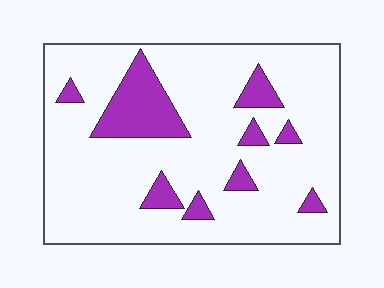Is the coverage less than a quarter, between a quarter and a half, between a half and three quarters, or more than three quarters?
Less than a quarter.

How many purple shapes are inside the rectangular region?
9.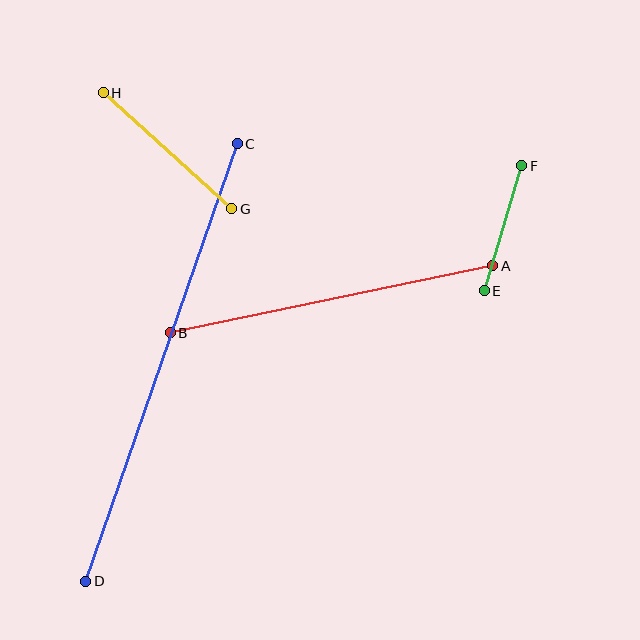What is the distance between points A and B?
The distance is approximately 329 pixels.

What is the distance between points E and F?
The distance is approximately 131 pixels.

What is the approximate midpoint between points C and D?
The midpoint is at approximately (161, 363) pixels.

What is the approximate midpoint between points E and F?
The midpoint is at approximately (503, 228) pixels.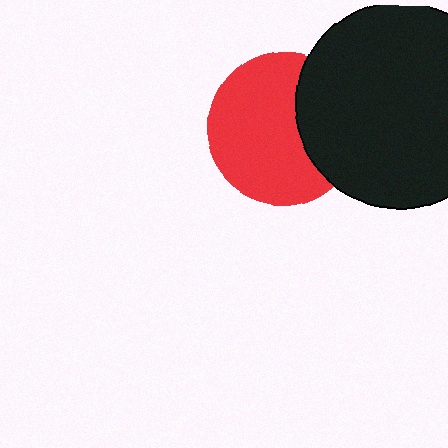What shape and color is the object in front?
The object in front is a black circle.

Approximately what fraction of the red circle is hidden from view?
Roughly 32% of the red circle is hidden behind the black circle.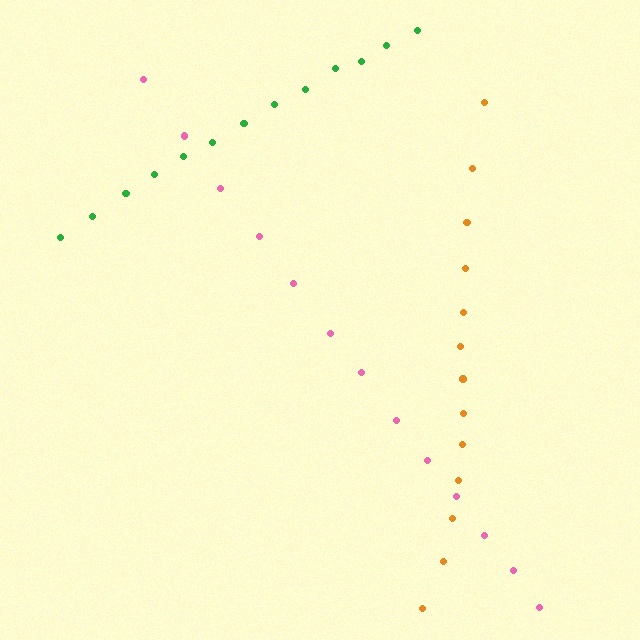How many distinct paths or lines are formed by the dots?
There are 3 distinct paths.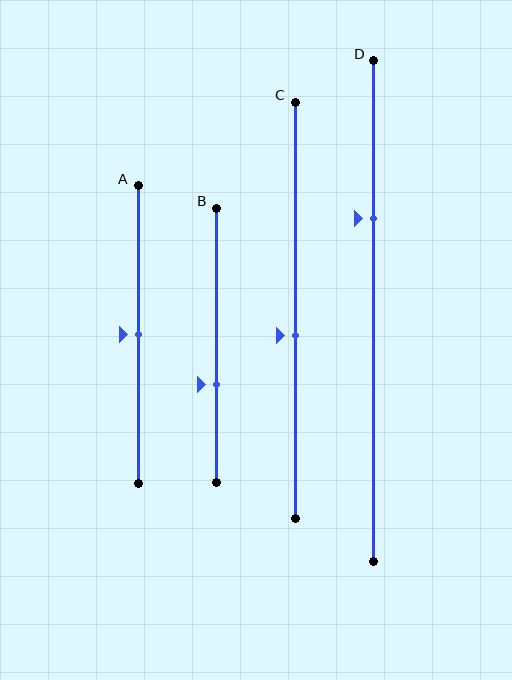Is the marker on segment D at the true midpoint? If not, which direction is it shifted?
No, the marker on segment D is shifted upward by about 18% of the segment length.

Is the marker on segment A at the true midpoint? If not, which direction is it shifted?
Yes, the marker on segment A is at the true midpoint.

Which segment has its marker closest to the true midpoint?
Segment A has its marker closest to the true midpoint.